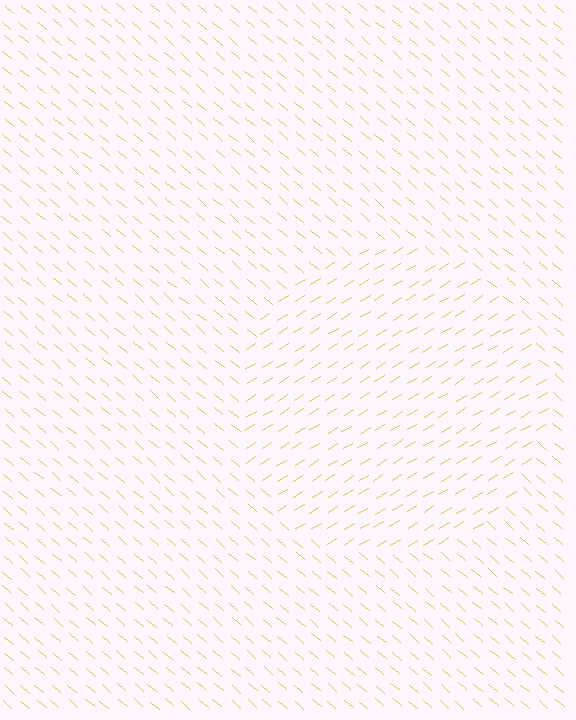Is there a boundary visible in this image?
Yes, there is a texture boundary formed by a change in line orientation.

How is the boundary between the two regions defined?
The boundary is defined purely by a change in line orientation (approximately 73 degrees difference). All lines are the same color and thickness.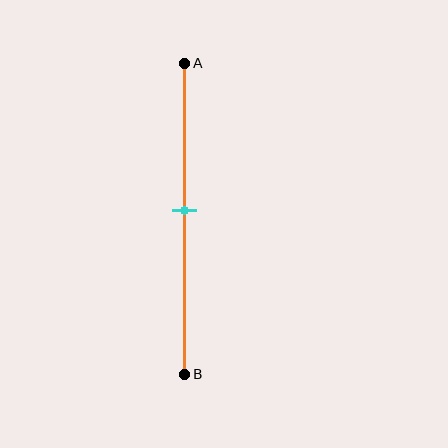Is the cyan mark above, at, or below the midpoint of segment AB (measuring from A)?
The cyan mark is approximately at the midpoint of segment AB.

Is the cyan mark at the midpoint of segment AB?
Yes, the mark is approximately at the midpoint.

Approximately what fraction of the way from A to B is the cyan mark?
The cyan mark is approximately 50% of the way from A to B.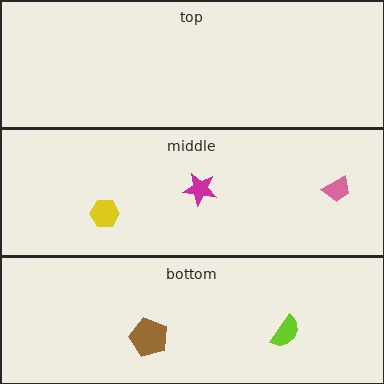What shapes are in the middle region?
The yellow hexagon, the pink trapezoid, the magenta star.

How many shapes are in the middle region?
3.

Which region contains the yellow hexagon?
The middle region.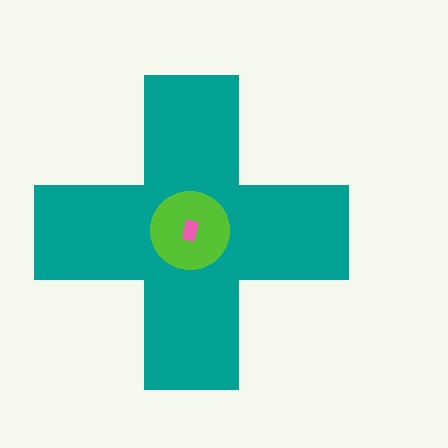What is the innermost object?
The pink rectangle.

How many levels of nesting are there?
3.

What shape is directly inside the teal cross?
The lime circle.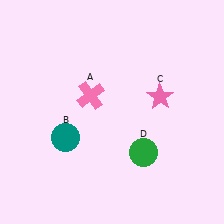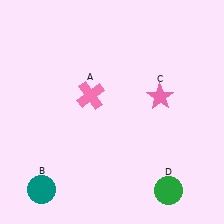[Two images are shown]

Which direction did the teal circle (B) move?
The teal circle (B) moved down.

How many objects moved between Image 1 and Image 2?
2 objects moved between the two images.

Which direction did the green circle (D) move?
The green circle (D) moved down.